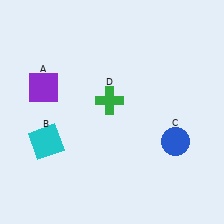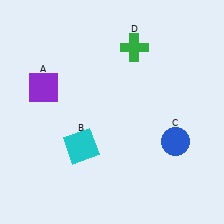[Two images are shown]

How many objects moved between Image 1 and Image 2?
2 objects moved between the two images.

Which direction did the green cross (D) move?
The green cross (D) moved up.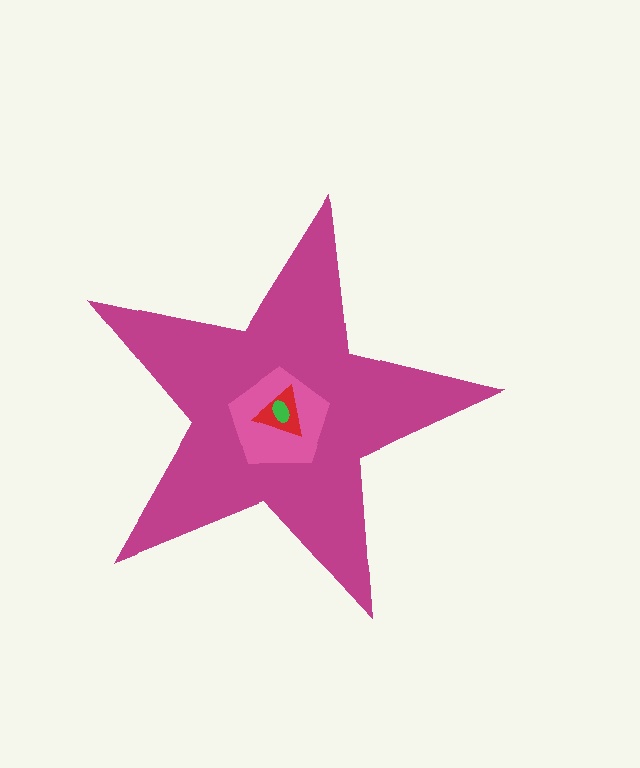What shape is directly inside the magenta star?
The pink pentagon.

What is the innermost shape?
The green ellipse.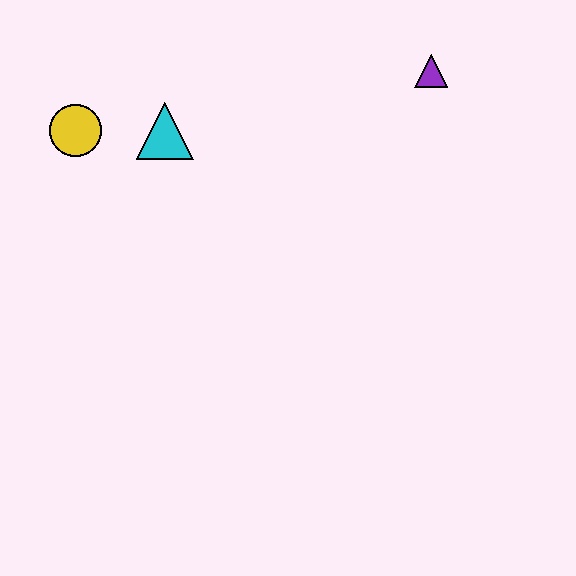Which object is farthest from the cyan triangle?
The purple triangle is farthest from the cyan triangle.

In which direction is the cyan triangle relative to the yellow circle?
The cyan triangle is to the right of the yellow circle.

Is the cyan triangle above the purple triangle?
No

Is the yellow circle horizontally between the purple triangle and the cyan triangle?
No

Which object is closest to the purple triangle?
The cyan triangle is closest to the purple triangle.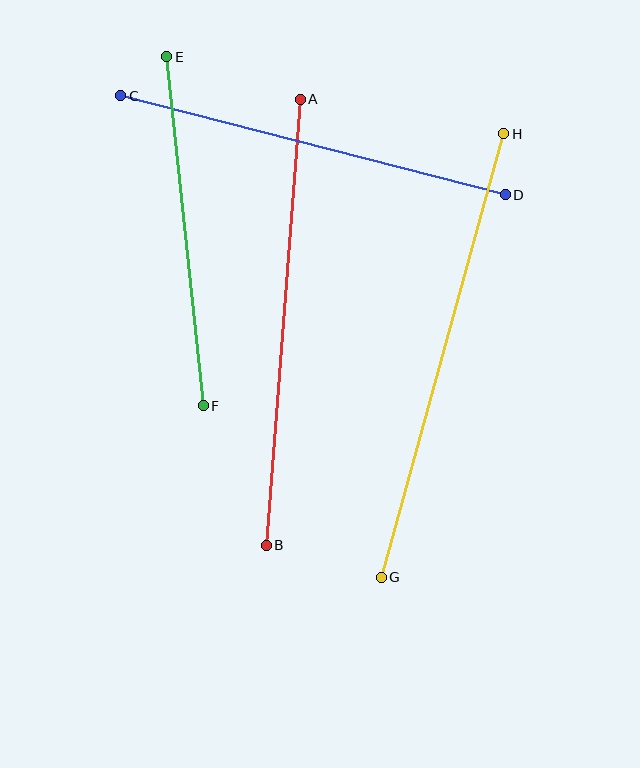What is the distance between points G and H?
The distance is approximately 460 pixels.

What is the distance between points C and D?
The distance is approximately 397 pixels.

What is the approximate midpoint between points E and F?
The midpoint is at approximately (185, 231) pixels.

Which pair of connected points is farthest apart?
Points G and H are farthest apart.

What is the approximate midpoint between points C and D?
The midpoint is at approximately (313, 145) pixels.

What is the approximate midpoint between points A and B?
The midpoint is at approximately (283, 322) pixels.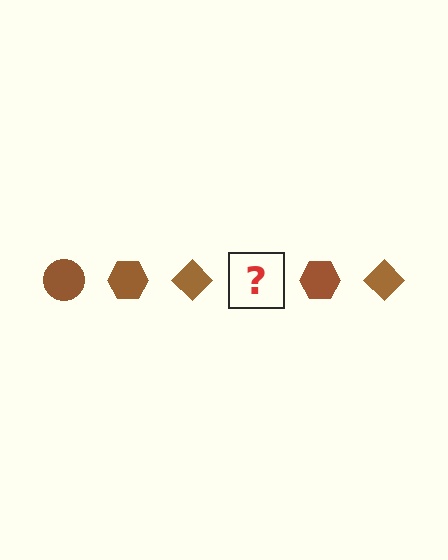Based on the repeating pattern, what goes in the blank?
The blank should be a brown circle.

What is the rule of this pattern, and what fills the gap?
The rule is that the pattern cycles through circle, hexagon, diamond shapes in brown. The gap should be filled with a brown circle.